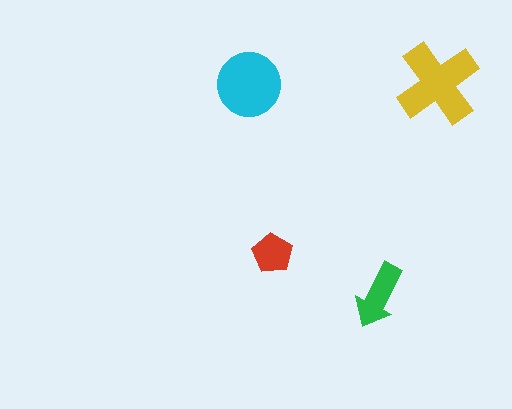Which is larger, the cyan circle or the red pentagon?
The cyan circle.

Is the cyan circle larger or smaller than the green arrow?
Larger.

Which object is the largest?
The yellow cross.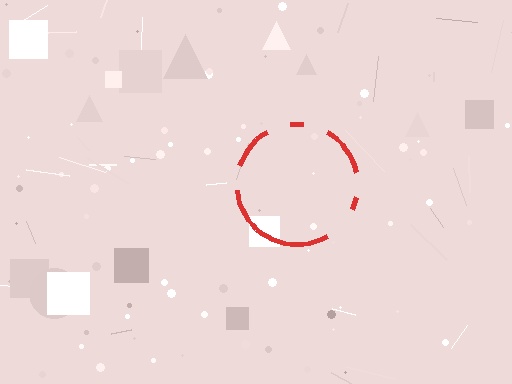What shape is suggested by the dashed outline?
The dashed outline suggests a circle.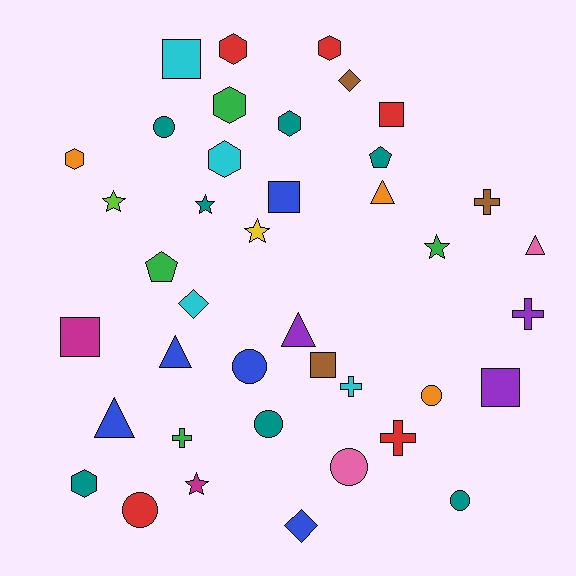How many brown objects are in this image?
There are 3 brown objects.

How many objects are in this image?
There are 40 objects.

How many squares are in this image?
There are 6 squares.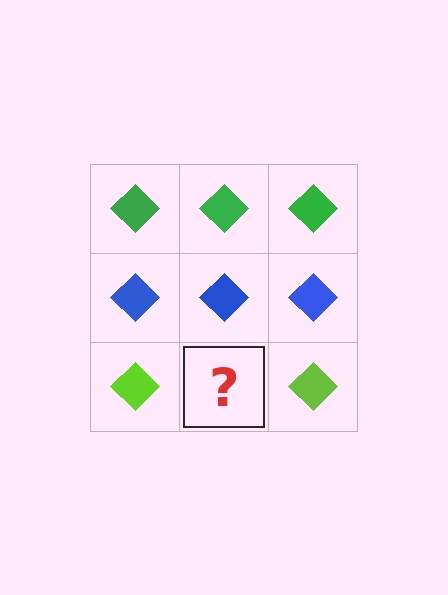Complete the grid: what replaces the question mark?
The question mark should be replaced with a lime diamond.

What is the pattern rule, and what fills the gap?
The rule is that each row has a consistent color. The gap should be filled with a lime diamond.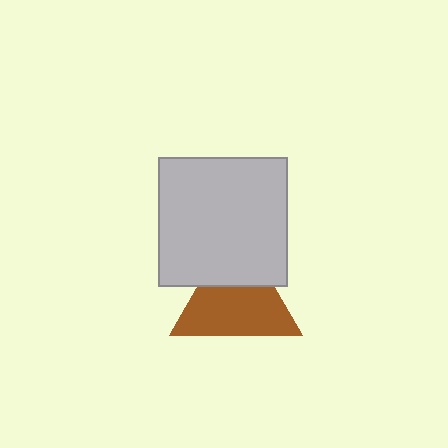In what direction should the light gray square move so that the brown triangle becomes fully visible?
The light gray square should move up. That is the shortest direction to clear the overlap and leave the brown triangle fully visible.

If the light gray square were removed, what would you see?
You would see the complete brown triangle.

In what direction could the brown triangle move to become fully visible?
The brown triangle could move down. That would shift it out from behind the light gray square entirely.